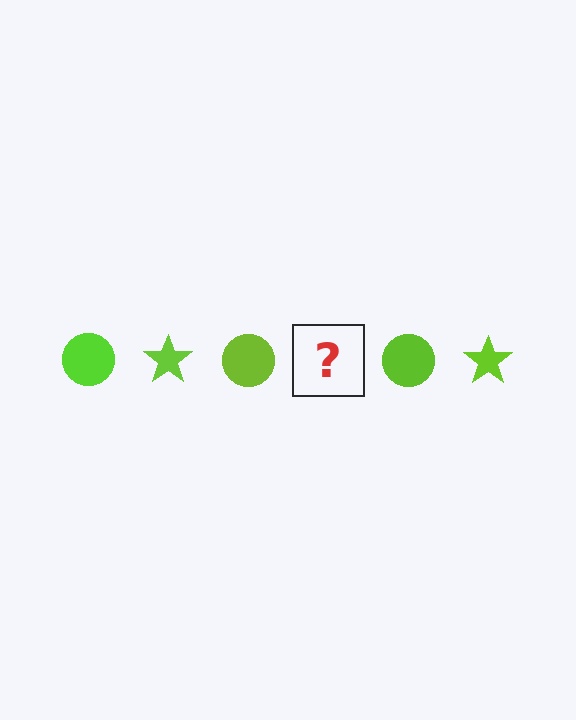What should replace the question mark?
The question mark should be replaced with a lime star.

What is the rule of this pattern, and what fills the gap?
The rule is that the pattern cycles through circle, star shapes in lime. The gap should be filled with a lime star.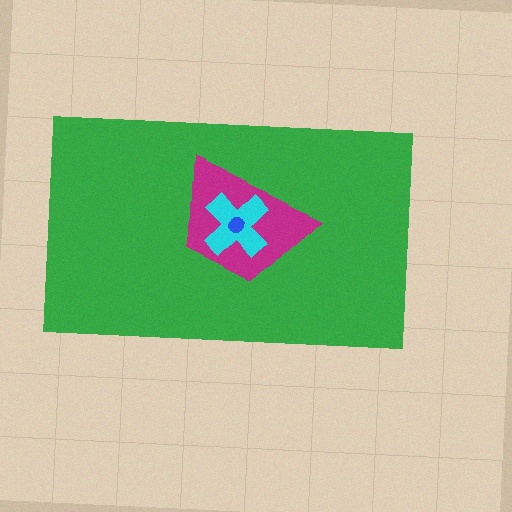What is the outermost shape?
The green rectangle.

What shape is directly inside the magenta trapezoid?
The cyan cross.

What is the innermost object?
The blue circle.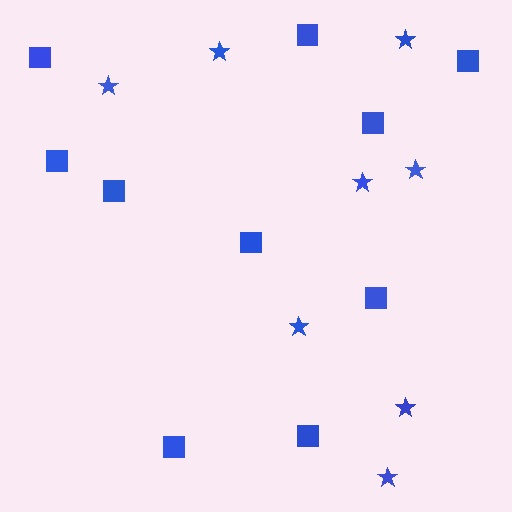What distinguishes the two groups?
There are 2 groups: one group of squares (10) and one group of stars (8).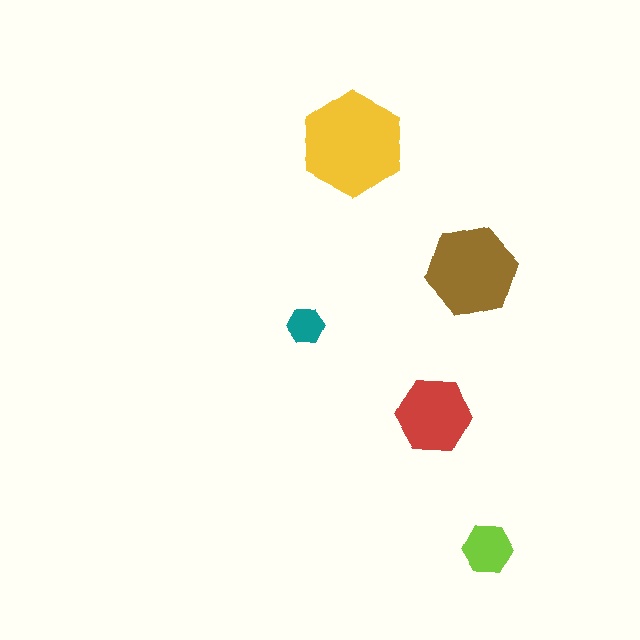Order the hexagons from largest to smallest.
the yellow one, the brown one, the red one, the lime one, the teal one.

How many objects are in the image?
There are 5 objects in the image.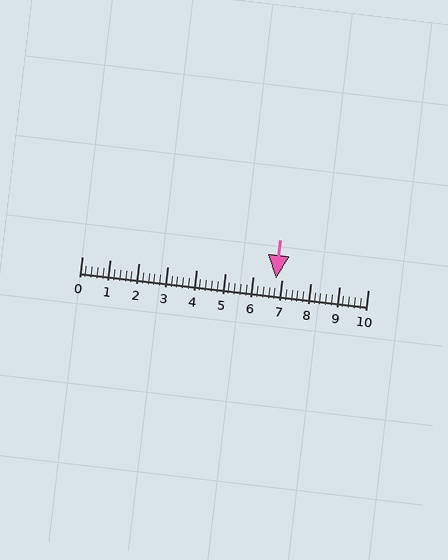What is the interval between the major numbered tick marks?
The major tick marks are spaced 1 units apart.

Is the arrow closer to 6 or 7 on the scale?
The arrow is closer to 7.